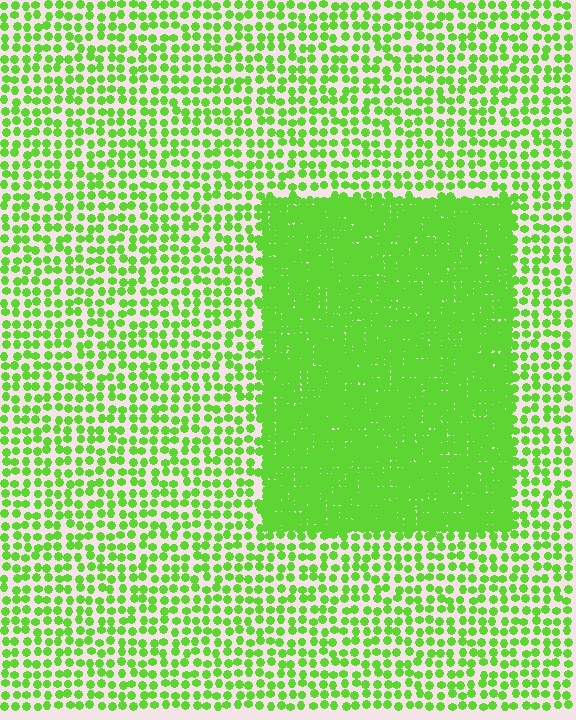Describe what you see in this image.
The image contains small lime elements arranged at two different densities. A rectangle-shaped region is visible where the elements are more densely packed than the surrounding area.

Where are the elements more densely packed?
The elements are more densely packed inside the rectangle boundary.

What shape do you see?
I see a rectangle.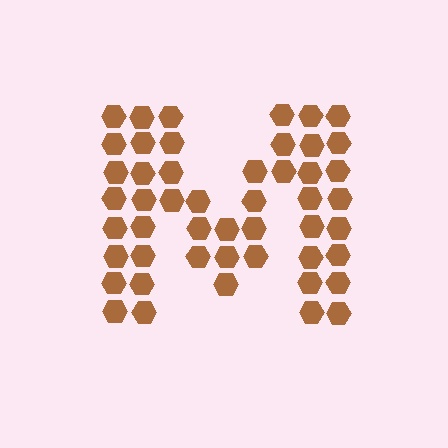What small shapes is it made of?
It is made of small hexagons.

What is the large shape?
The large shape is the letter M.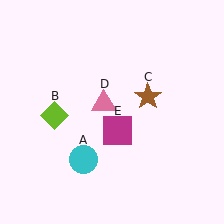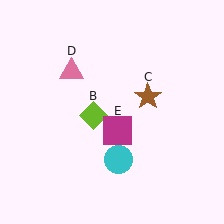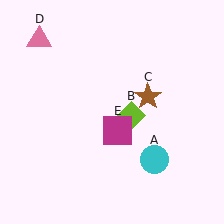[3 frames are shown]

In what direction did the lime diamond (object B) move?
The lime diamond (object B) moved right.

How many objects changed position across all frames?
3 objects changed position: cyan circle (object A), lime diamond (object B), pink triangle (object D).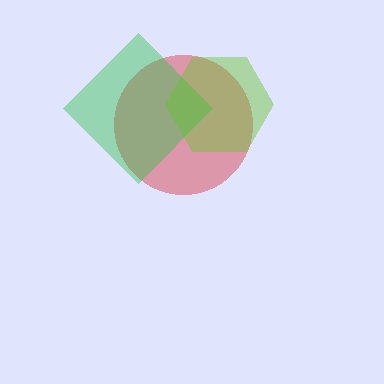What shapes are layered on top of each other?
The layered shapes are: a red circle, a green diamond, a lime hexagon.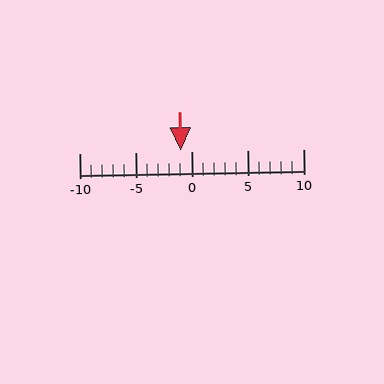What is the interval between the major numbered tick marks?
The major tick marks are spaced 5 units apart.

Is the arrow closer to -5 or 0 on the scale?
The arrow is closer to 0.